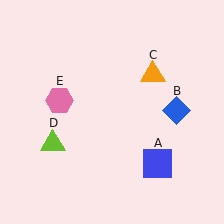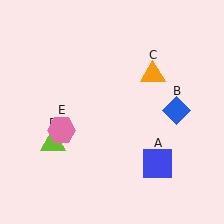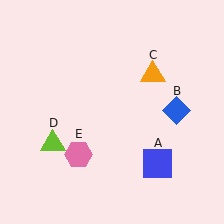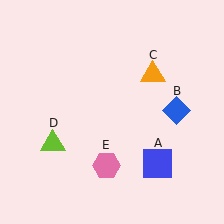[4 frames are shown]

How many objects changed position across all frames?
1 object changed position: pink hexagon (object E).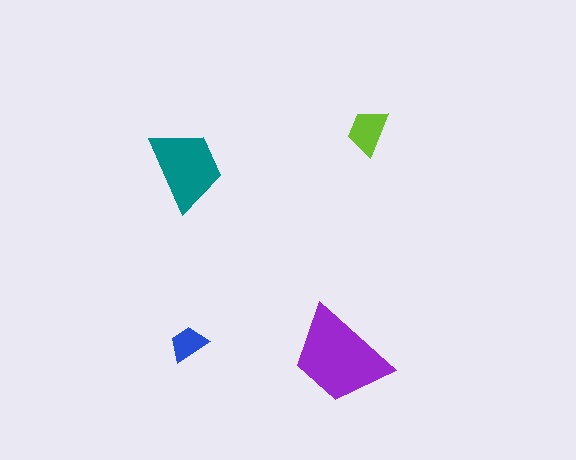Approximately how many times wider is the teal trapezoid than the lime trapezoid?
About 2 times wider.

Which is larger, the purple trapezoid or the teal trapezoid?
The purple one.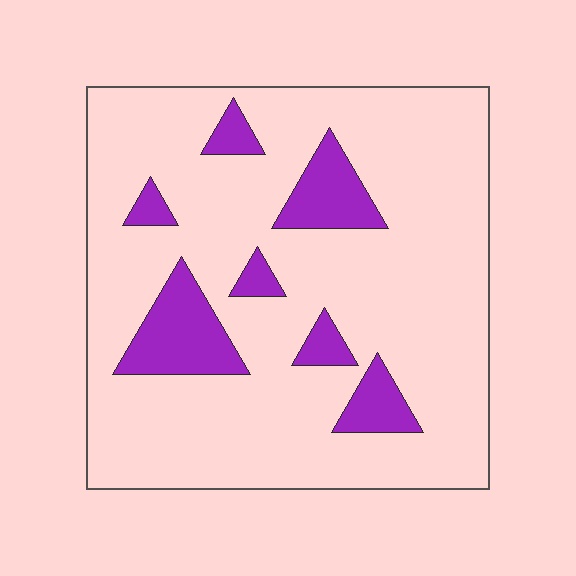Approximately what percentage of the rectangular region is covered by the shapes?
Approximately 15%.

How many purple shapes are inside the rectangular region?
7.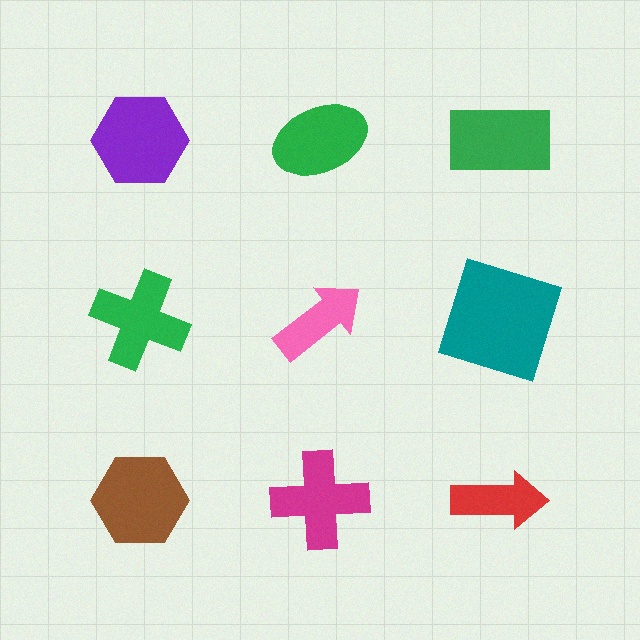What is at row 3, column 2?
A magenta cross.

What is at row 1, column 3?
A green rectangle.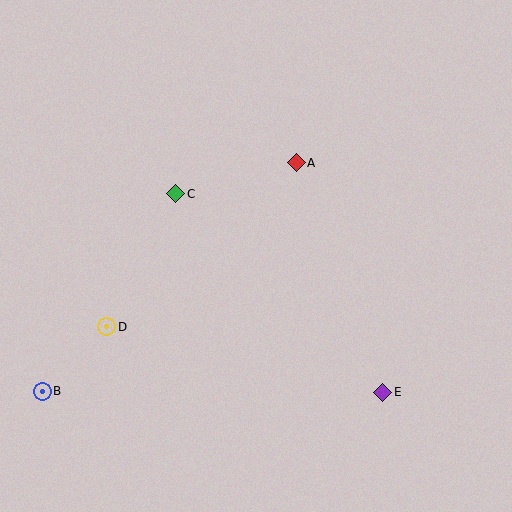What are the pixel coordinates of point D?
Point D is at (107, 327).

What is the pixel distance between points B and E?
The distance between B and E is 340 pixels.